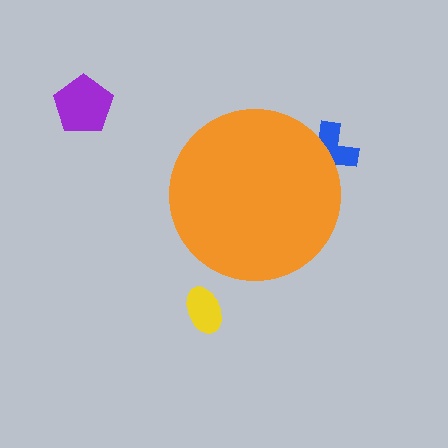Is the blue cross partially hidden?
Yes, the blue cross is partially hidden behind the orange circle.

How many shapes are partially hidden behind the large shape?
1 shape is partially hidden.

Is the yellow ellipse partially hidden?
No, the yellow ellipse is fully visible.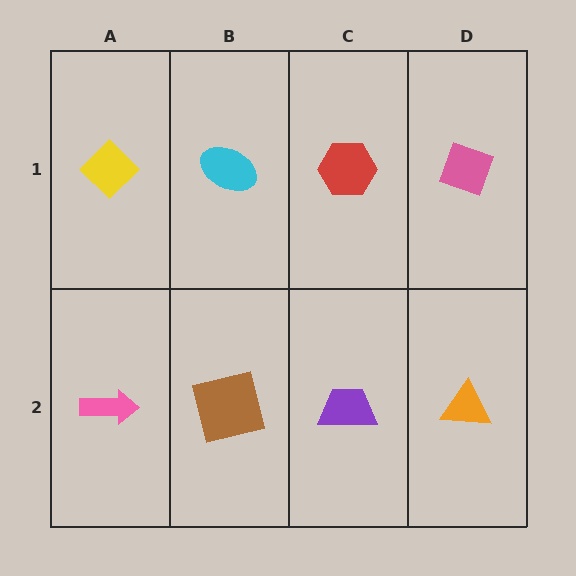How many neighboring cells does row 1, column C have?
3.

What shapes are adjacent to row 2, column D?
A pink diamond (row 1, column D), a purple trapezoid (row 2, column C).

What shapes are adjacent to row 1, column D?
An orange triangle (row 2, column D), a red hexagon (row 1, column C).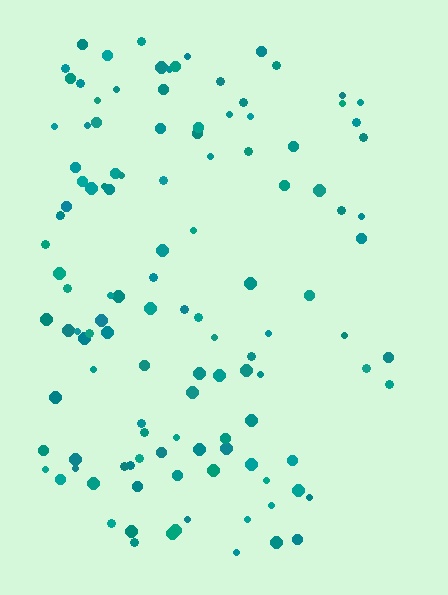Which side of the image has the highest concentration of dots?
The left.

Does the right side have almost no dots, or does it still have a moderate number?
Still a moderate number, just noticeably fewer than the left.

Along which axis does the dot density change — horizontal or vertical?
Horizontal.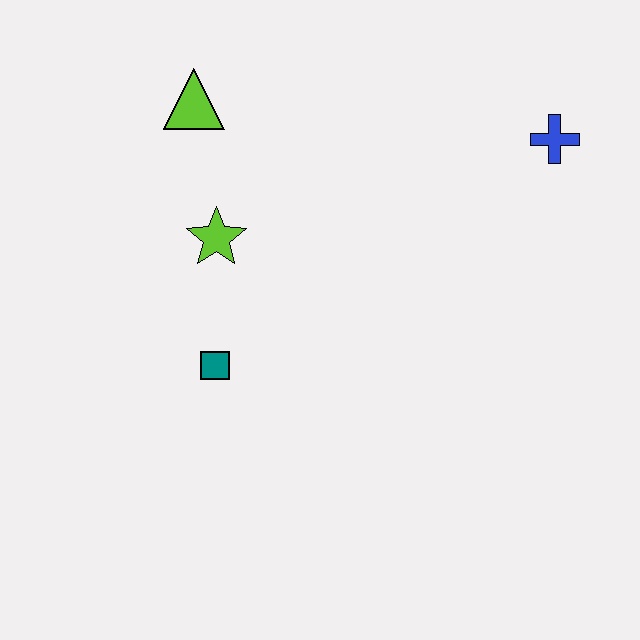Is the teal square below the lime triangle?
Yes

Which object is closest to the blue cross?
The lime star is closest to the blue cross.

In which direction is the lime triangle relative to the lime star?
The lime triangle is above the lime star.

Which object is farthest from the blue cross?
The teal square is farthest from the blue cross.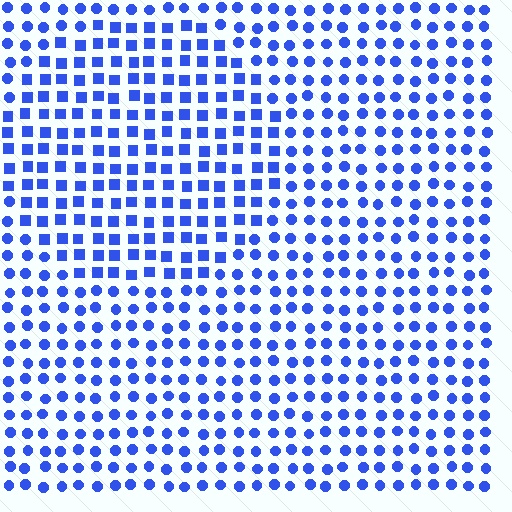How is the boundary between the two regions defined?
The boundary is defined by a change in element shape: squares inside vs. circles outside. All elements share the same color and spacing.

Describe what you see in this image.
The image is filled with small blue elements arranged in a uniform grid. A circle-shaped region contains squares, while the surrounding area contains circles. The boundary is defined purely by the change in element shape.